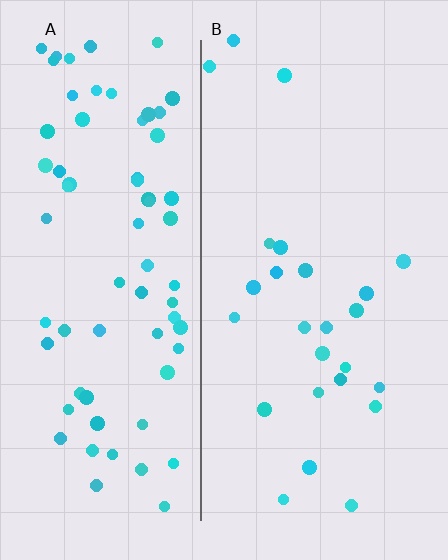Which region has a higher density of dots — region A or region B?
A (the left).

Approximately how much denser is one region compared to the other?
Approximately 2.9× — region A over region B.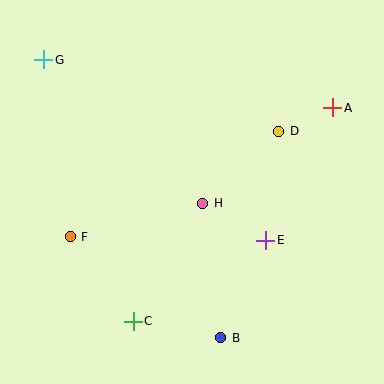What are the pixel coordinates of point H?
Point H is at (203, 203).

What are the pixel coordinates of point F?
Point F is at (70, 237).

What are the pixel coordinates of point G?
Point G is at (44, 60).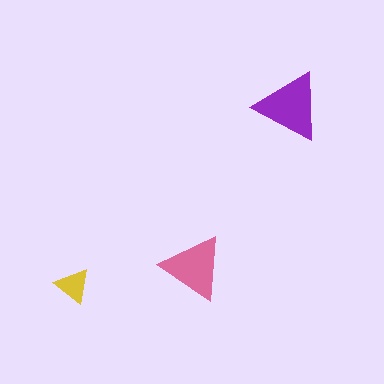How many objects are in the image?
There are 3 objects in the image.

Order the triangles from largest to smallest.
the purple one, the pink one, the yellow one.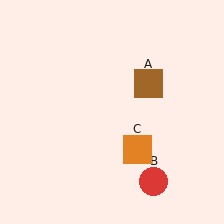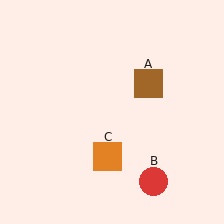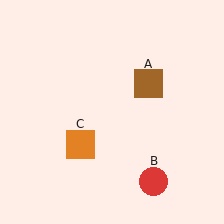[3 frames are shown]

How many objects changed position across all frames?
1 object changed position: orange square (object C).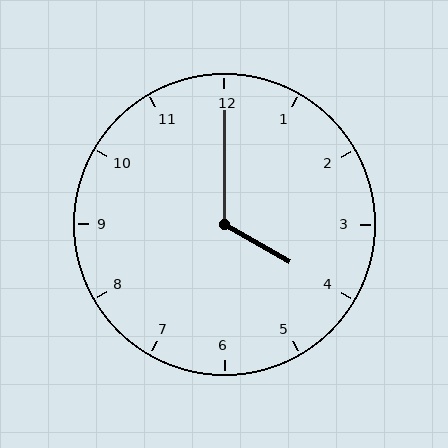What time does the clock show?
4:00.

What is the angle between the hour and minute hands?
Approximately 120 degrees.